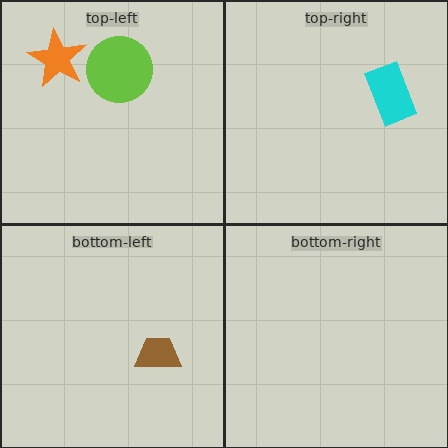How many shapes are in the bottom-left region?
1.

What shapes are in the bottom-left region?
The brown trapezoid.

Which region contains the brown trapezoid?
The bottom-left region.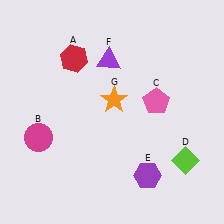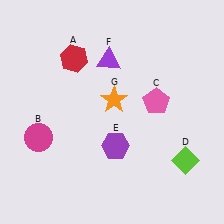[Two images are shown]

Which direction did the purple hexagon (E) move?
The purple hexagon (E) moved left.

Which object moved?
The purple hexagon (E) moved left.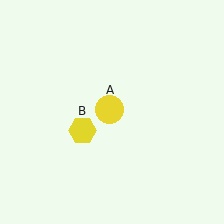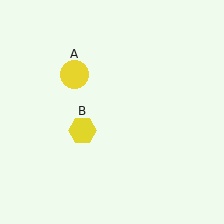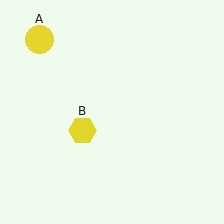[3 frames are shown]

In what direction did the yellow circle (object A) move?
The yellow circle (object A) moved up and to the left.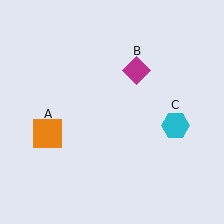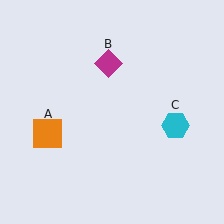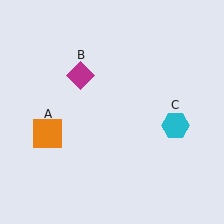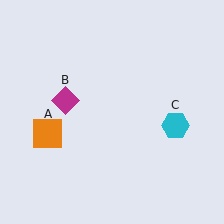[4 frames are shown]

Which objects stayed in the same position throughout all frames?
Orange square (object A) and cyan hexagon (object C) remained stationary.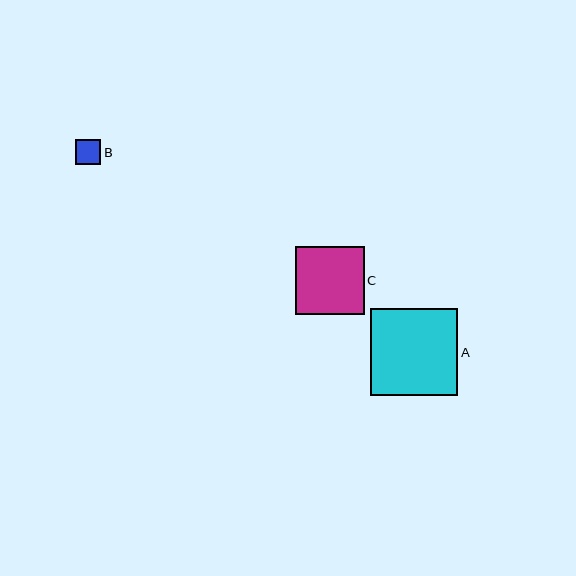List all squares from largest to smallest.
From largest to smallest: A, C, B.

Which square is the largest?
Square A is the largest with a size of approximately 87 pixels.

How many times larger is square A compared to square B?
Square A is approximately 3.4 times the size of square B.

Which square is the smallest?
Square B is the smallest with a size of approximately 25 pixels.